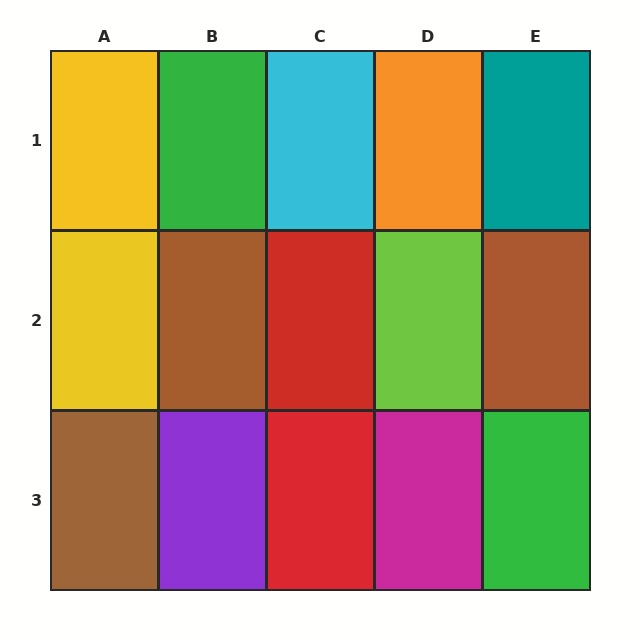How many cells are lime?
1 cell is lime.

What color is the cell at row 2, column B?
Brown.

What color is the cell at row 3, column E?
Green.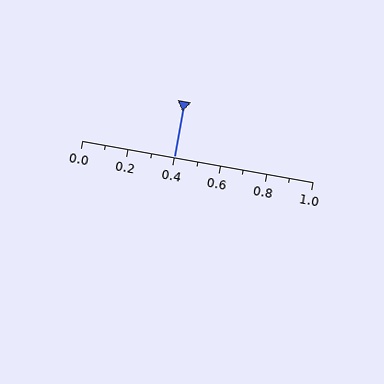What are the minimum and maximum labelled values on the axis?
The axis runs from 0.0 to 1.0.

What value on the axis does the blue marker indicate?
The marker indicates approximately 0.4.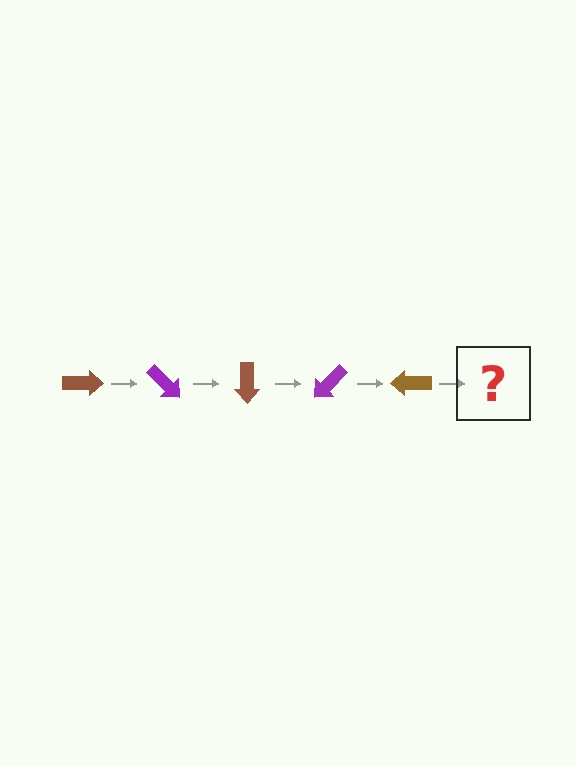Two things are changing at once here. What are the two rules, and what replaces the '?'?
The two rules are that it rotates 45 degrees each step and the color cycles through brown and purple. The '?' should be a purple arrow, rotated 225 degrees from the start.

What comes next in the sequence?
The next element should be a purple arrow, rotated 225 degrees from the start.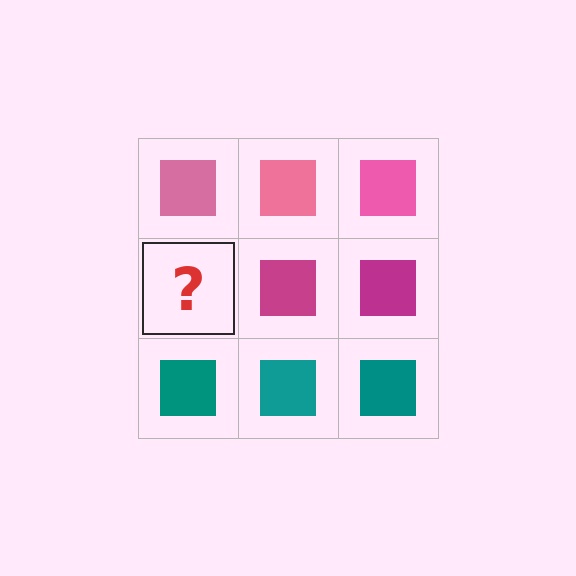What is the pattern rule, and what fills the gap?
The rule is that each row has a consistent color. The gap should be filled with a magenta square.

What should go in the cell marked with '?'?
The missing cell should contain a magenta square.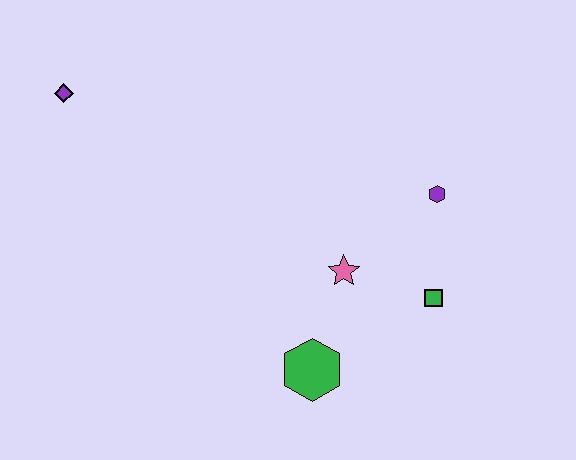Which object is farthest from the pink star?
The purple diamond is farthest from the pink star.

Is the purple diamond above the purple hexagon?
Yes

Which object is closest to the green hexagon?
The pink star is closest to the green hexagon.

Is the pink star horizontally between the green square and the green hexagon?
Yes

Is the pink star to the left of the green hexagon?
No